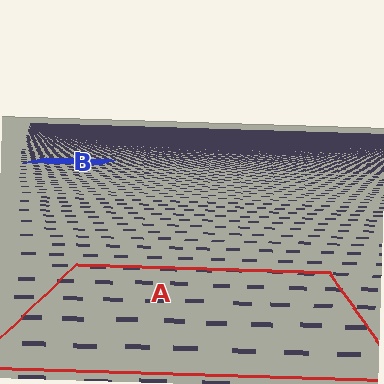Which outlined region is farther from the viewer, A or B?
Region B is farther from the viewer — the texture elements inside it appear smaller and more densely packed.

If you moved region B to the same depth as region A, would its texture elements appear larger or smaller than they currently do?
They would appear larger. At a closer depth, the same texture elements are projected at a bigger on-screen size.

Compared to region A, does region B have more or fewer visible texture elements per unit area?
Region B has more texture elements per unit area — they are packed more densely because it is farther away.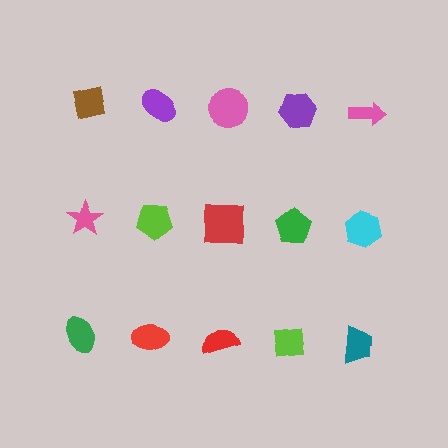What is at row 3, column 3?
A red semicircle.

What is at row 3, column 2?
A red ellipse.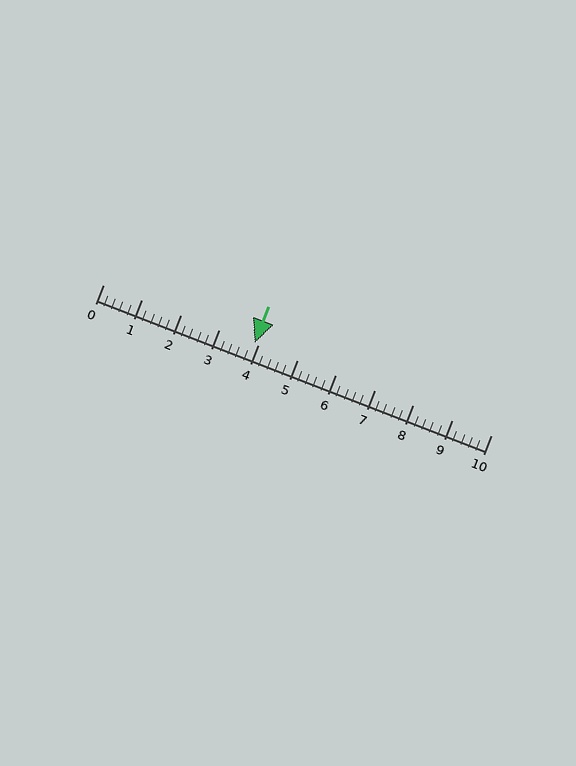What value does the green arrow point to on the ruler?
The green arrow points to approximately 3.9.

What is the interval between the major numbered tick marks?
The major tick marks are spaced 1 units apart.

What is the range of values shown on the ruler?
The ruler shows values from 0 to 10.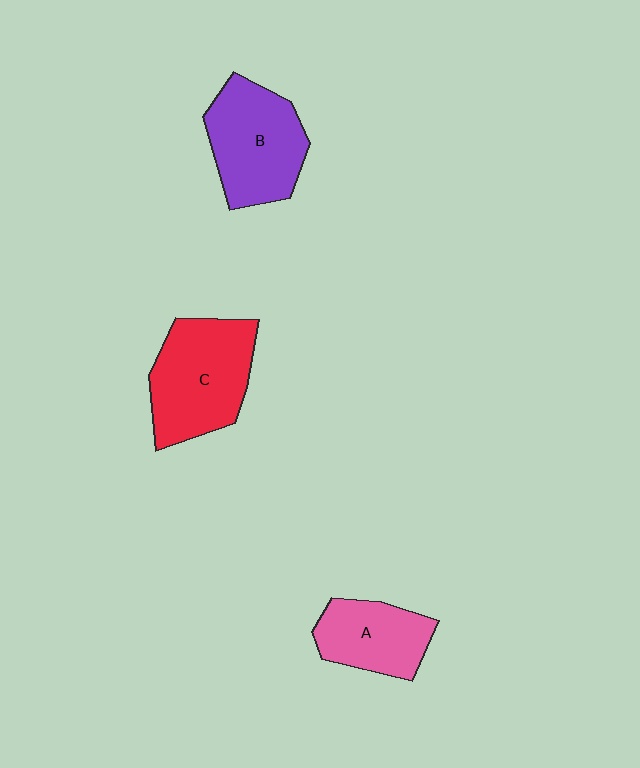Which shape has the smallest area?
Shape A (pink).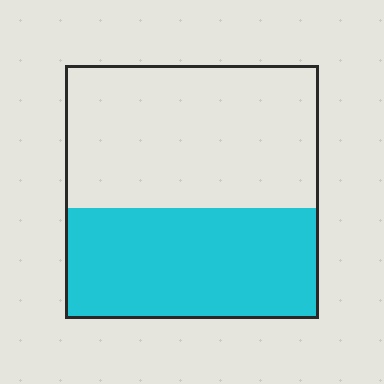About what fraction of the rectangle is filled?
About two fifths (2/5).